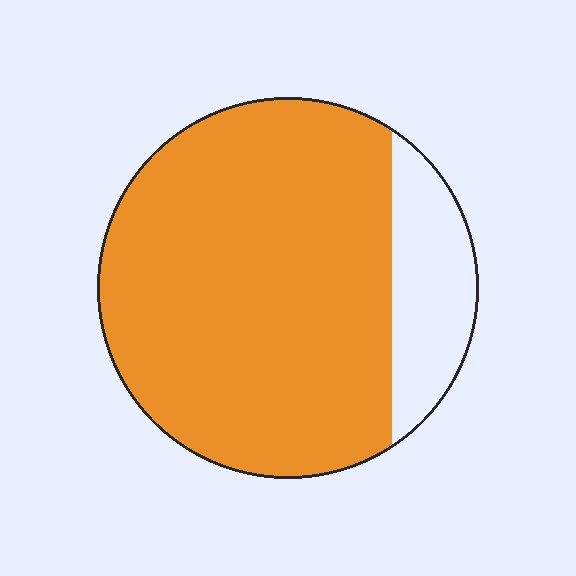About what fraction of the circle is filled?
About five sixths (5/6).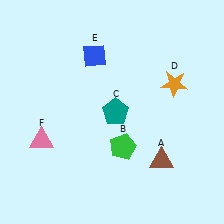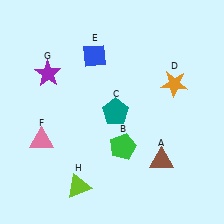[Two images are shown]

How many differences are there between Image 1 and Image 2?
There are 2 differences between the two images.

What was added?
A purple star (G), a lime triangle (H) were added in Image 2.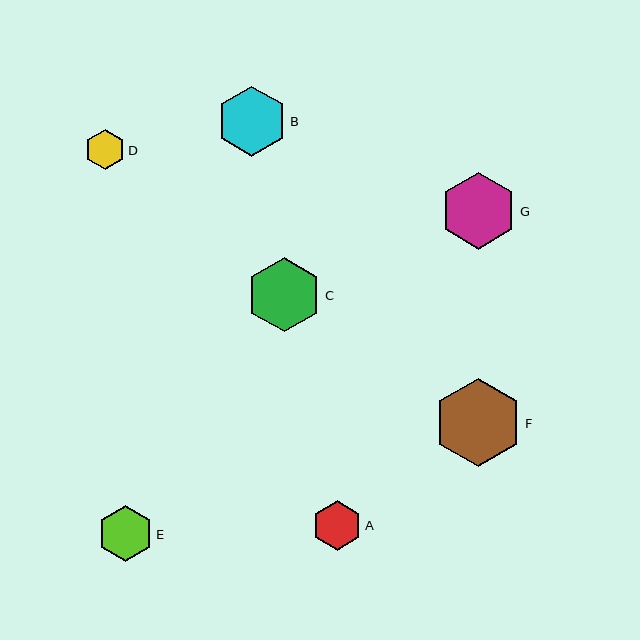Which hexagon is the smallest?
Hexagon D is the smallest with a size of approximately 41 pixels.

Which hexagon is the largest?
Hexagon F is the largest with a size of approximately 88 pixels.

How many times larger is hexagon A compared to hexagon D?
Hexagon A is approximately 1.2 times the size of hexagon D.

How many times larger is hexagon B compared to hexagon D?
Hexagon B is approximately 1.7 times the size of hexagon D.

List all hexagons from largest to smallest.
From largest to smallest: F, G, C, B, E, A, D.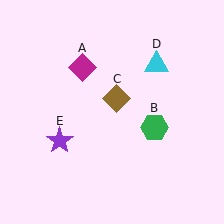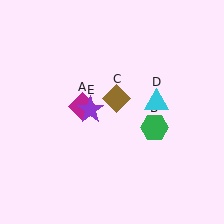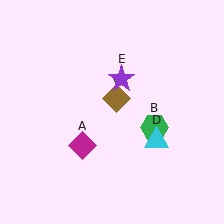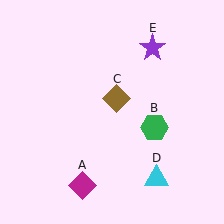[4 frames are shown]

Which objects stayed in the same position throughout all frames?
Green hexagon (object B) and brown diamond (object C) remained stationary.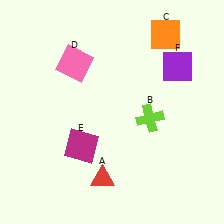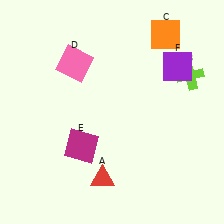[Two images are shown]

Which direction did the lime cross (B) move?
The lime cross (B) moved up.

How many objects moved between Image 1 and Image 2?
1 object moved between the two images.